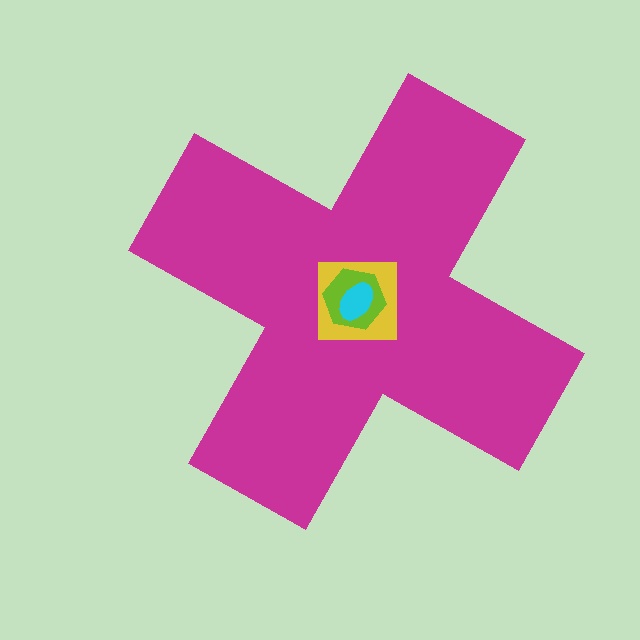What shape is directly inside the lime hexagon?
The cyan ellipse.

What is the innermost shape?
The cyan ellipse.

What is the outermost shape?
The magenta cross.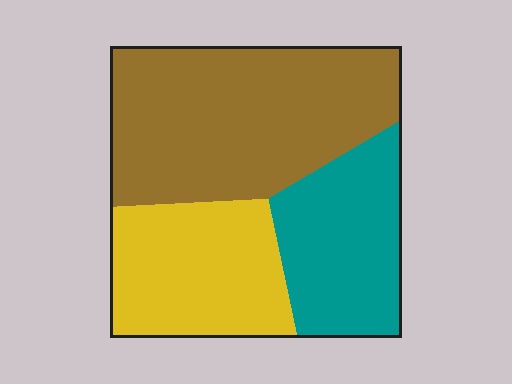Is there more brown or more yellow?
Brown.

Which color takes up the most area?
Brown, at roughly 45%.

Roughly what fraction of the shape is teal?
Teal takes up about one quarter (1/4) of the shape.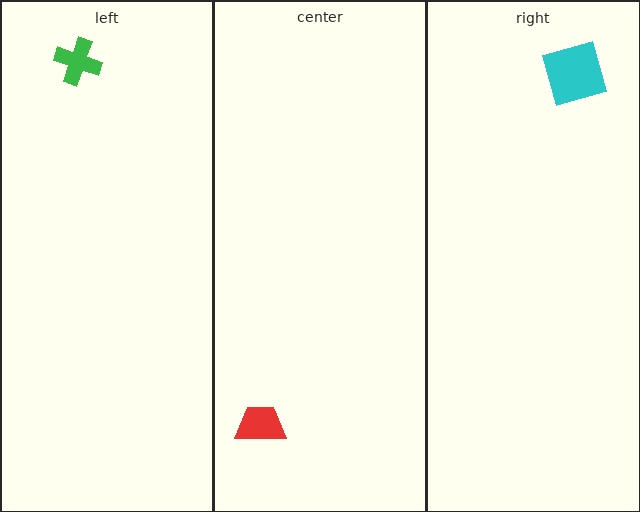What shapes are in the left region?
The green cross.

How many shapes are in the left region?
1.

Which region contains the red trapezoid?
The center region.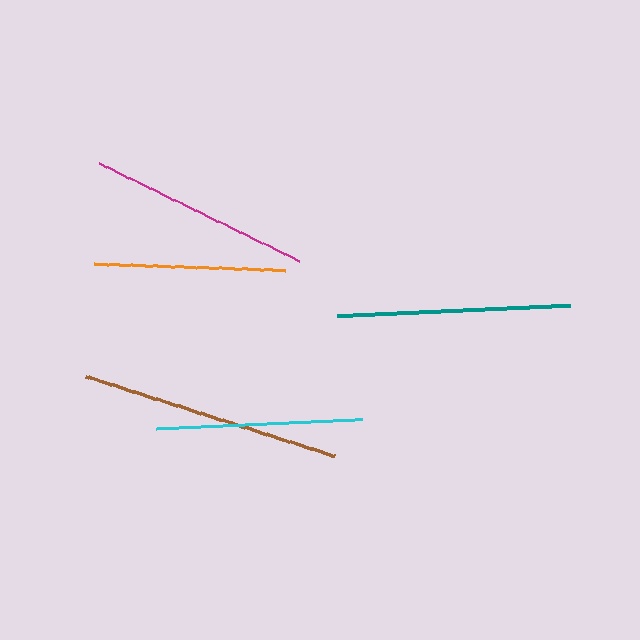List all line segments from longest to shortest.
From longest to shortest: brown, teal, magenta, cyan, orange.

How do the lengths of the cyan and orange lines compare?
The cyan and orange lines are approximately the same length.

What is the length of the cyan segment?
The cyan segment is approximately 206 pixels long.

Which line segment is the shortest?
The orange line is the shortest at approximately 190 pixels.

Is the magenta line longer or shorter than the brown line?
The brown line is longer than the magenta line.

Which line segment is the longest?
The brown line is the longest at approximately 261 pixels.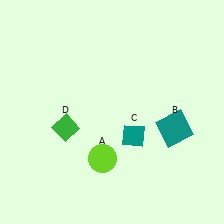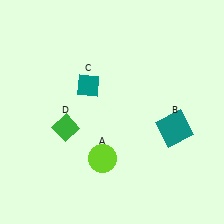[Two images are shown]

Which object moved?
The teal diamond (C) moved up.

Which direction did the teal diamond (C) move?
The teal diamond (C) moved up.